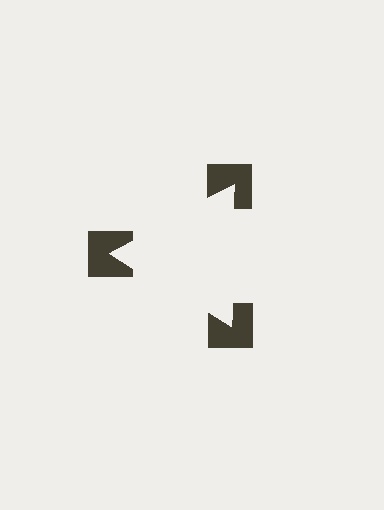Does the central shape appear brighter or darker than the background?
It typically appears slightly brighter than the background, even though no actual brightness change is drawn.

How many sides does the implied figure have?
3 sides.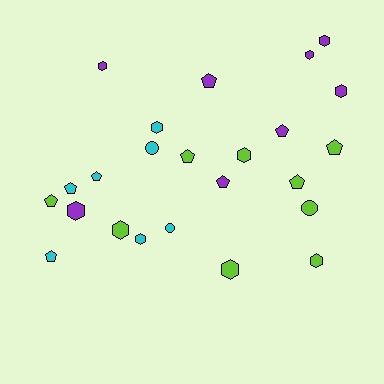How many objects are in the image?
There are 24 objects.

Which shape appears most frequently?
Hexagon, with 11 objects.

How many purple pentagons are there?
There are 3 purple pentagons.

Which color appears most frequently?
Lime, with 9 objects.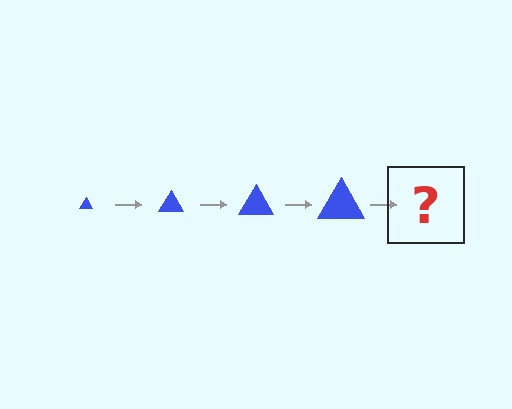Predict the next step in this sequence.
The next step is a blue triangle, larger than the previous one.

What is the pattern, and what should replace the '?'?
The pattern is that the triangle gets progressively larger each step. The '?' should be a blue triangle, larger than the previous one.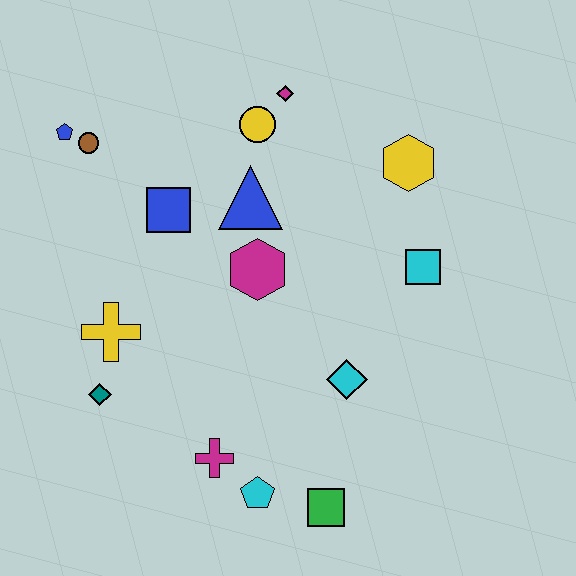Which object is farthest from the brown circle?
The green square is farthest from the brown circle.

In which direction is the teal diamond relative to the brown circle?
The teal diamond is below the brown circle.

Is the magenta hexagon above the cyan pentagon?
Yes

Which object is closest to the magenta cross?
The cyan pentagon is closest to the magenta cross.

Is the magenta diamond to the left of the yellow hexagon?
Yes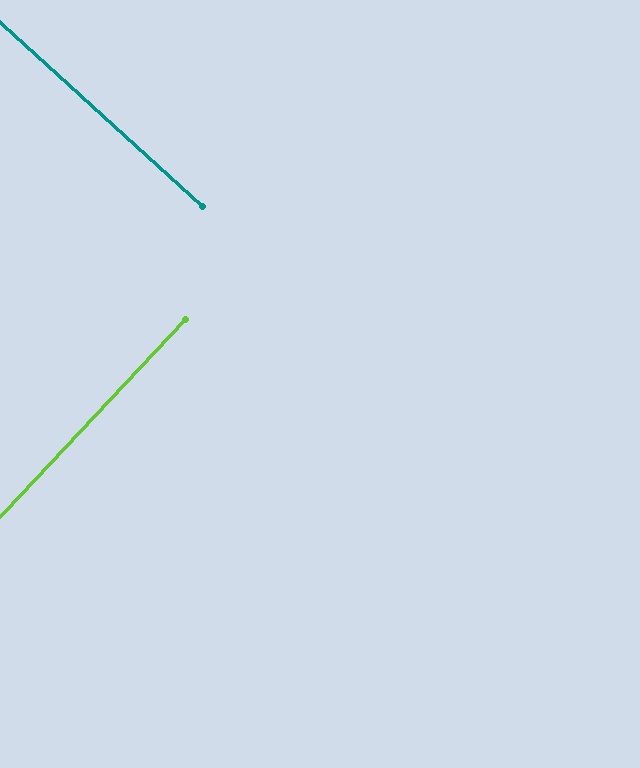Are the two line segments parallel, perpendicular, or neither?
Perpendicular — they meet at approximately 89°.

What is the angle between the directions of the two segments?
Approximately 89 degrees.